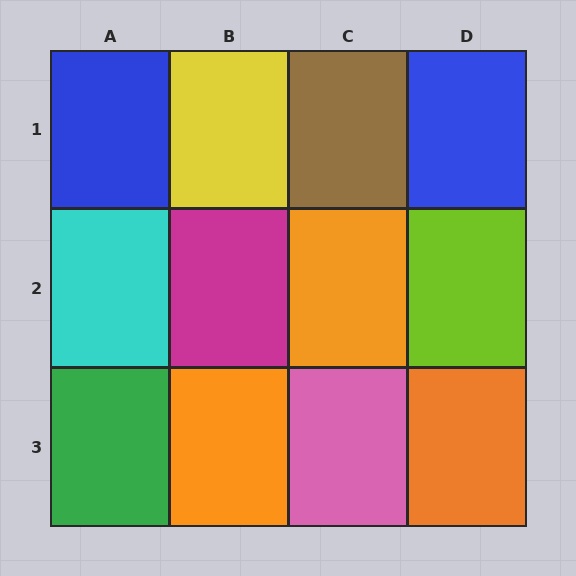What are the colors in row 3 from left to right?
Green, orange, pink, orange.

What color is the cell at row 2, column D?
Lime.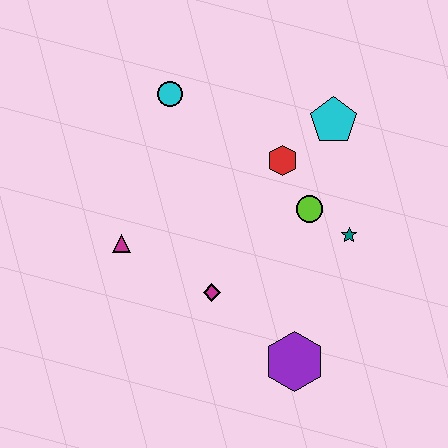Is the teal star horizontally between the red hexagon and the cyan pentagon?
No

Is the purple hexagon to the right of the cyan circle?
Yes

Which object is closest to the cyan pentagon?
The red hexagon is closest to the cyan pentagon.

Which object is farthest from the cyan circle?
The purple hexagon is farthest from the cyan circle.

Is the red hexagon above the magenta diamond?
Yes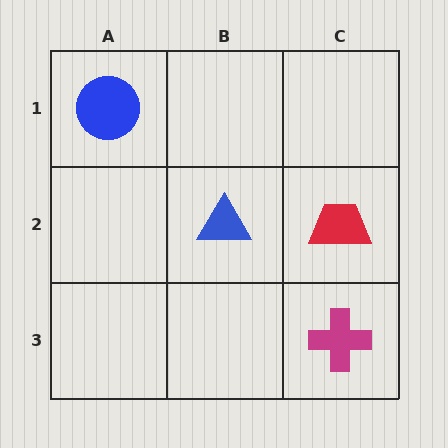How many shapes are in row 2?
2 shapes.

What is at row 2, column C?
A red trapezoid.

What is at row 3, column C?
A magenta cross.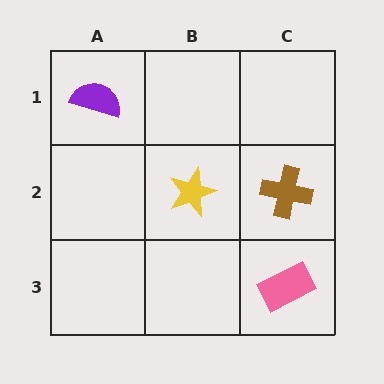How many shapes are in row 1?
1 shape.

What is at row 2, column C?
A brown cross.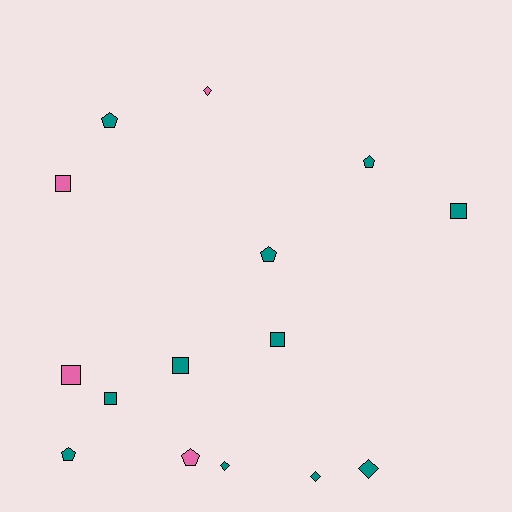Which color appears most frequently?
Teal, with 11 objects.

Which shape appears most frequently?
Square, with 6 objects.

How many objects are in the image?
There are 15 objects.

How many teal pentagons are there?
There are 4 teal pentagons.